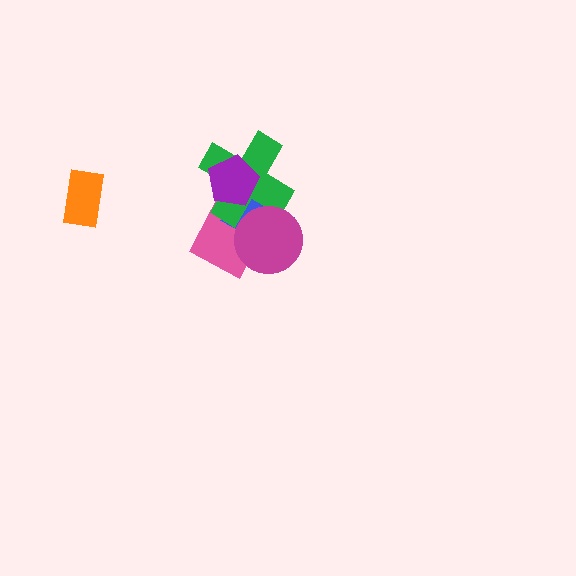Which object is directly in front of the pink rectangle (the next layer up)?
The blue rectangle is directly in front of the pink rectangle.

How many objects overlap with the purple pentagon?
3 objects overlap with the purple pentagon.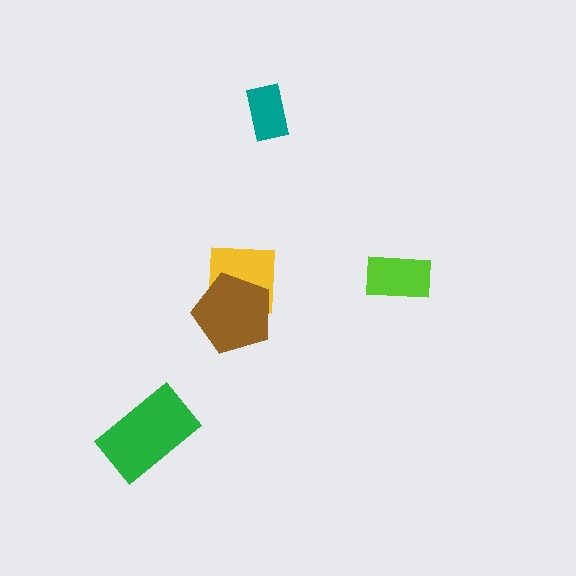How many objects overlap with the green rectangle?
0 objects overlap with the green rectangle.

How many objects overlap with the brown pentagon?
1 object overlaps with the brown pentagon.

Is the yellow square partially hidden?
Yes, it is partially covered by another shape.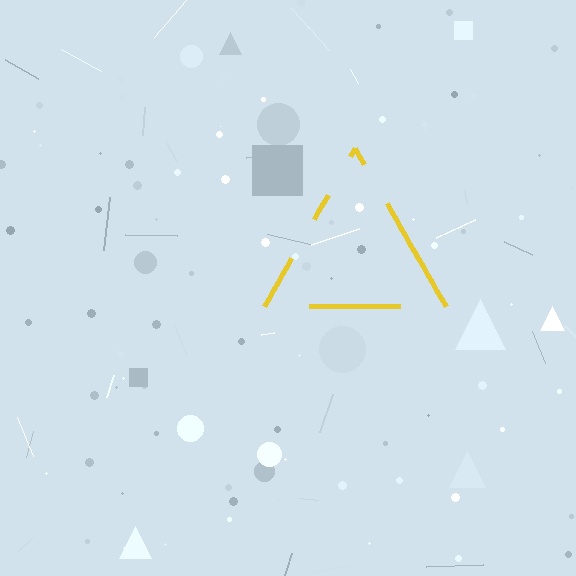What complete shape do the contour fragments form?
The contour fragments form a triangle.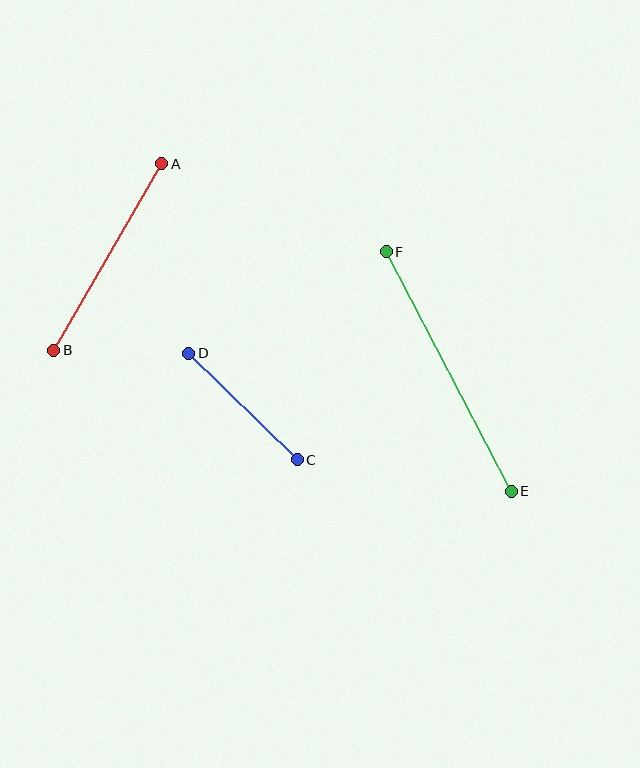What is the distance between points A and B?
The distance is approximately 216 pixels.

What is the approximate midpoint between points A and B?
The midpoint is at approximately (108, 257) pixels.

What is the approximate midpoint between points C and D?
The midpoint is at approximately (243, 407) pixels.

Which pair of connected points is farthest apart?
Points E and F are farthest apart.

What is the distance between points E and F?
The distance is approximately 270 pixels.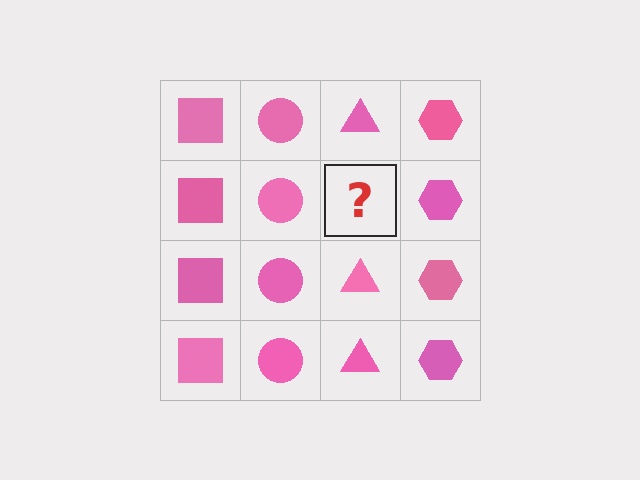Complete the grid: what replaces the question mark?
The question mark should be replaced with a pink triangle.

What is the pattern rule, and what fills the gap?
The rule is that each column has a consistent shape. The gap should be filled with a pink triangle.